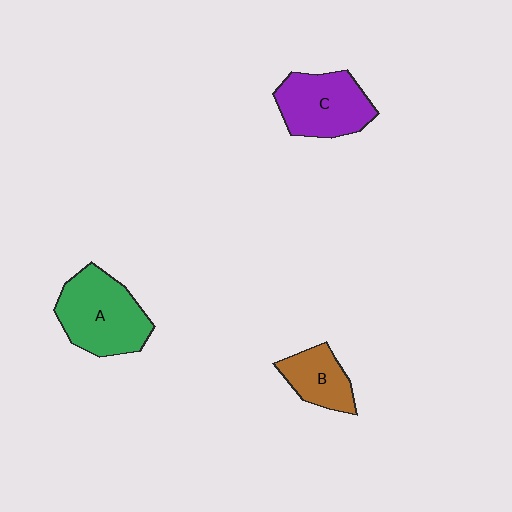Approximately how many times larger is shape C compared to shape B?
Approximately 1.6 times.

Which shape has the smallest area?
Shape B (brown).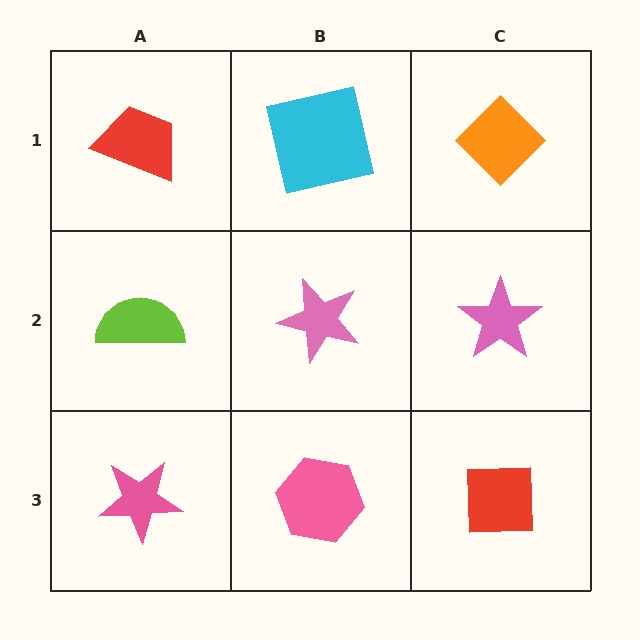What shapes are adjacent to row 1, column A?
A lime semicircle (row 2, column A), a cyan square (row 1, column B).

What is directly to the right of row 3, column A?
A pink hexagon.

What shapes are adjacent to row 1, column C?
A pink star (row 2, column C), a cyan square (row 1, column B).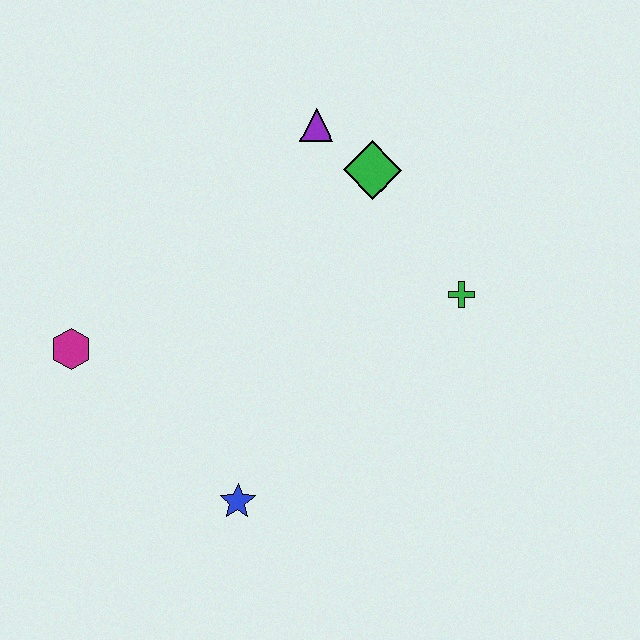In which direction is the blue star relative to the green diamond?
The blue star is below the green diamond.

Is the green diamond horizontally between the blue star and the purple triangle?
No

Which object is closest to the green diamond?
The purple triangle is closest to the green diamond.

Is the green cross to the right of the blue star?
Yes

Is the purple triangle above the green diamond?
Yes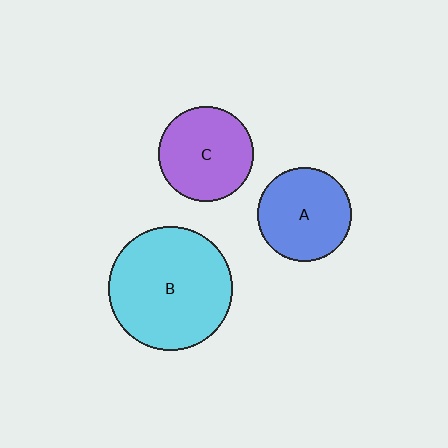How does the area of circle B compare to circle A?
Approximately 1.7 times.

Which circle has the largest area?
Circle B (cyan).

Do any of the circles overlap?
No, none of the circles overlap.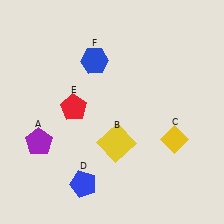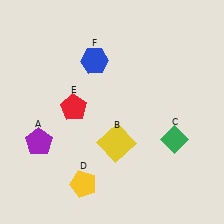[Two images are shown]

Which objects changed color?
C changed from yellow to green. D changed from blue to yellow.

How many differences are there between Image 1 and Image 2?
There are 2 differences between the two images.